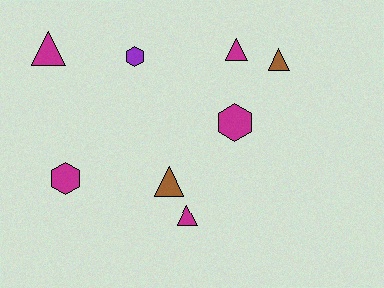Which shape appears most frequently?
Triangle, with 5 objects.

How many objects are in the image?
There are 8 objects.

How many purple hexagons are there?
There is 1 purple hexagon.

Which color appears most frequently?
Magenta, with 5 objects.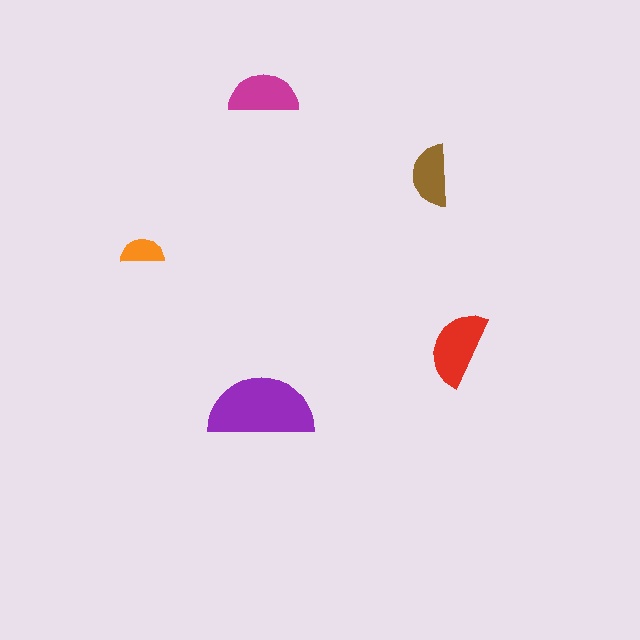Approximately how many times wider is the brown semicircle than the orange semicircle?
About 1.5 times wider.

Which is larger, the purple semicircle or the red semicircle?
The purple one.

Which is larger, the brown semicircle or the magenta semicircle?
The magenta one.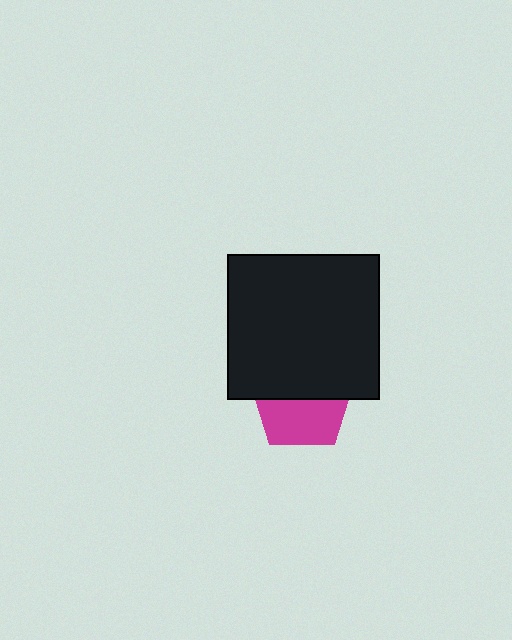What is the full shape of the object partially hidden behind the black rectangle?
The partially hidden object is a magenta pentagon.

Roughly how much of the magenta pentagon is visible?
About half of it is visible (roughly 51%).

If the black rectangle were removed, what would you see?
You would see the complete magenta pentagon.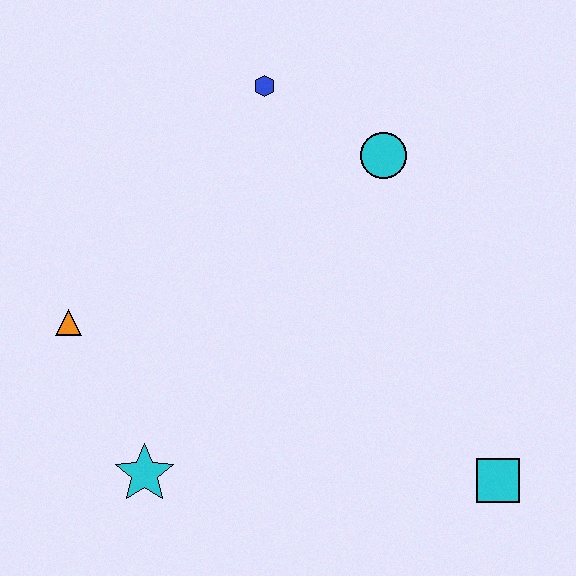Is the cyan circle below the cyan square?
No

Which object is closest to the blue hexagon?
The cyan circle is closest to the blue hexagon.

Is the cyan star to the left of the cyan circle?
Yes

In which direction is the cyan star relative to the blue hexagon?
The cyan star is below the blue hexagon.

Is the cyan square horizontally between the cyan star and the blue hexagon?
No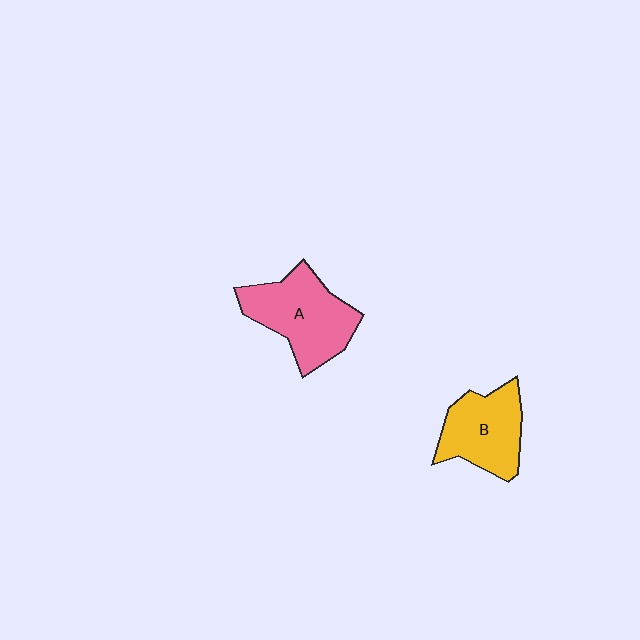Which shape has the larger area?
Shape A (pink).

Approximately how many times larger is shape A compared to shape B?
Approximately 1.2 times.